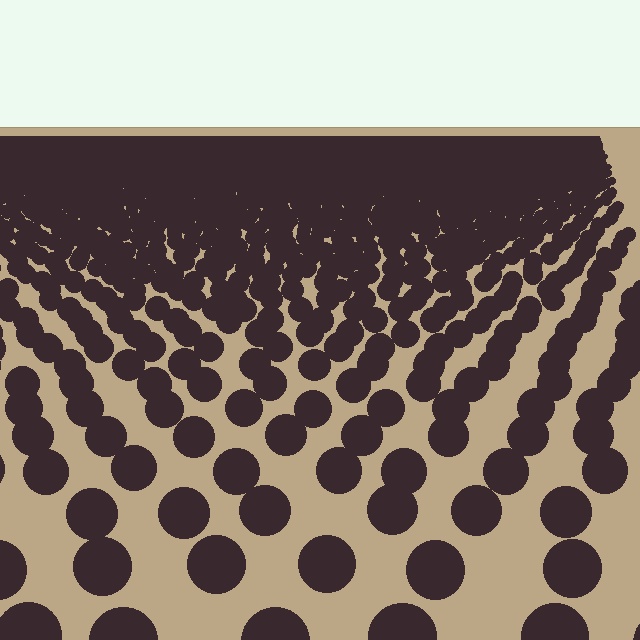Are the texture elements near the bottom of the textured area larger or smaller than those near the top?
Larger. Near the bottom, elements are closer to the viewer and appear at a bigger on-screen size.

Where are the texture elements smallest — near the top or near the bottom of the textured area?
Near the top.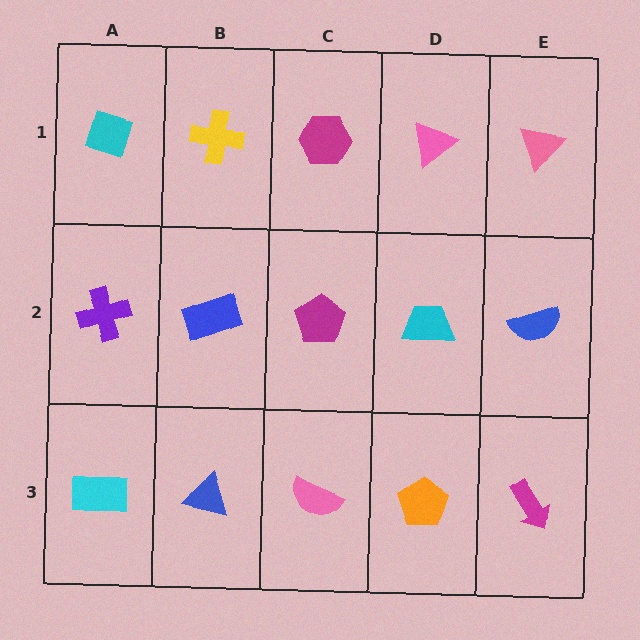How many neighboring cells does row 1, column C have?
3.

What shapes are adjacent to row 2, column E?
A pink triangle (row 1, column E), a magenta arrow (row 3, column E), a cyan trapezoid (row 2, column D).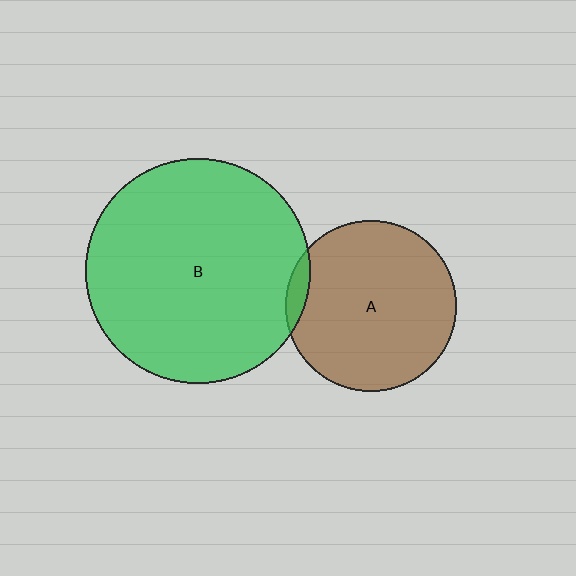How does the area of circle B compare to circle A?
Approximately 1.7 times.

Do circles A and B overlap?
Yes.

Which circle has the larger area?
Circle B (green).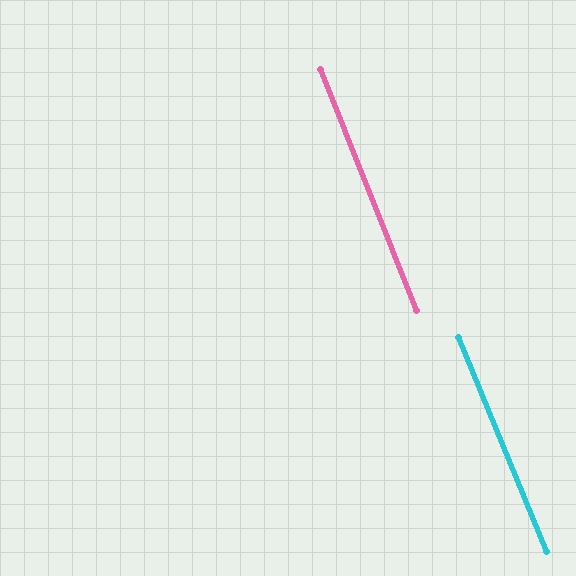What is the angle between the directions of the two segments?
Approximately 1 degree.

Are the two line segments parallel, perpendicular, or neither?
Parallel — their directions differ by only 0.7°.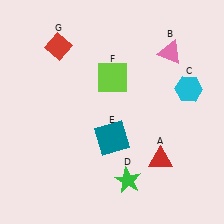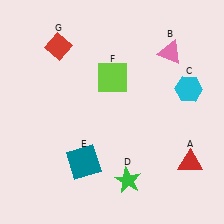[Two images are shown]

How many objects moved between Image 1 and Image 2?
2 objects moved between the two images.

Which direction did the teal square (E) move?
The teal square (E) moved left.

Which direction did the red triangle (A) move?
The red triangle (A) moved right.